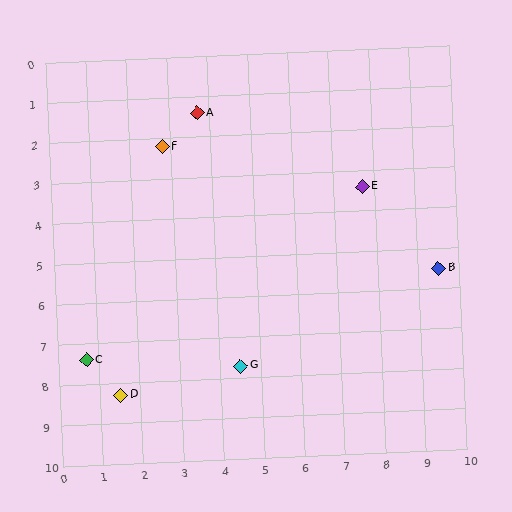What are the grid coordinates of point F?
Point F is at approximately (2.8, 2.2).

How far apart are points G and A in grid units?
Points G and A are about 6.4 grid units apart.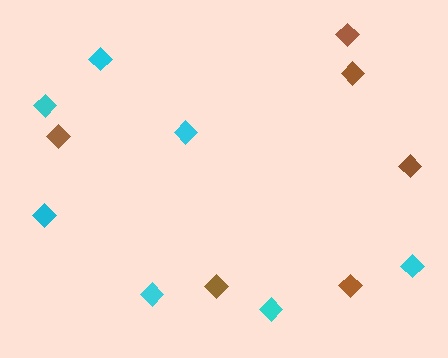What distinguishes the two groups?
There are 2 groups: one group of brown diamonds (6) and one group of cyan diamonds (7).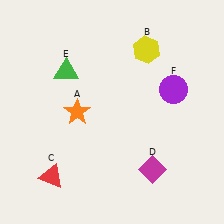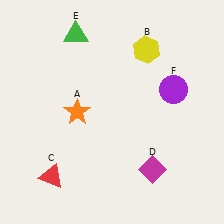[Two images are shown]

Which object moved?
The green triangle (E) moved up.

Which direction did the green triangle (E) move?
The green triangle (E) moved up.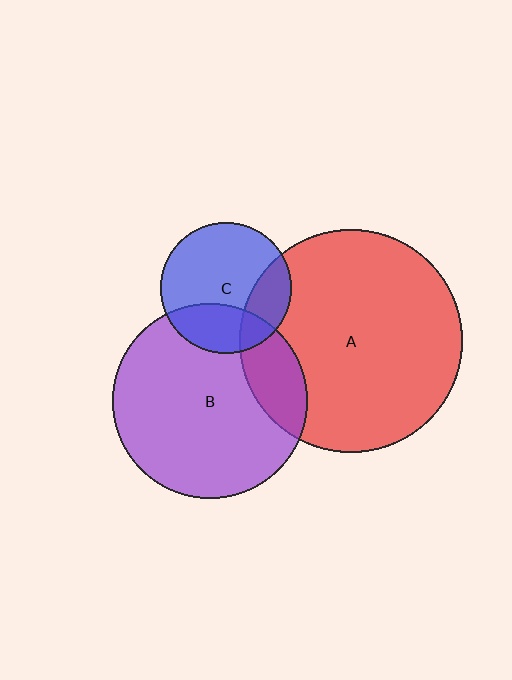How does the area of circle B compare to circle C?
Approximately 2.2 times.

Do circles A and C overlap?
Yes.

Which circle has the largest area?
Circle A (red).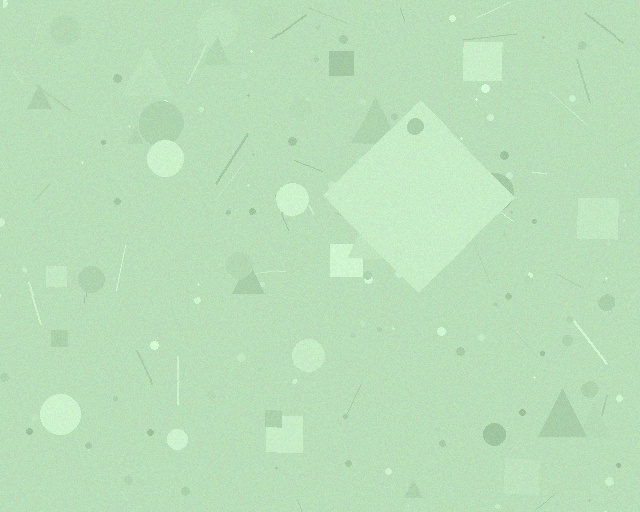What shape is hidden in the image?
A diamond is hidden in the image.